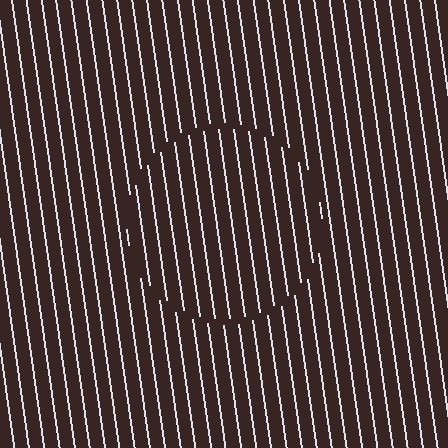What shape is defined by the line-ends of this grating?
An illusory circle. The interior of the shape contains the same grating, shifted by half a period — the contour is defined by the phase discontinuity where line-ends from the inner and outer gratings abut.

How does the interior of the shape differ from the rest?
The interior of the shape contains the same grating, shifted by half a period — the contour is defined by the phase discontinuity where line-ends from the inner and outer gratings abut.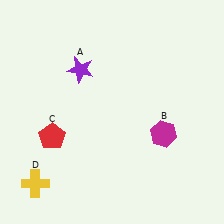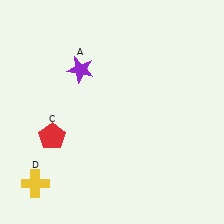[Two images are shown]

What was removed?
The magenta hexagon (B) was removed in Image 2.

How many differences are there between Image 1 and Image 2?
There is 1 difference between the two images.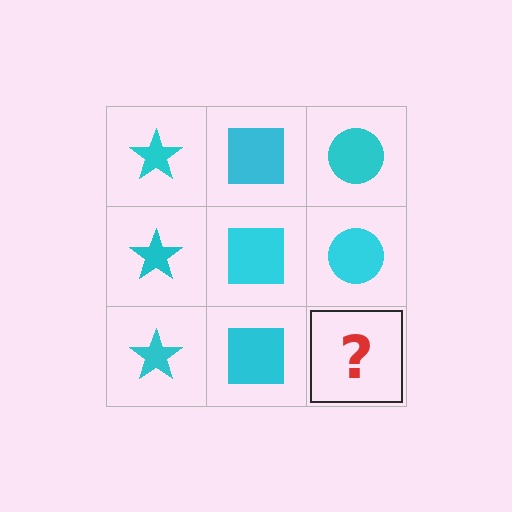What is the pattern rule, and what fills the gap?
The rule is that each column has a consistent shape. The gap should be filled with a cyan circle.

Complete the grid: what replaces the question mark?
The question mark should be replaced with a cyan circle.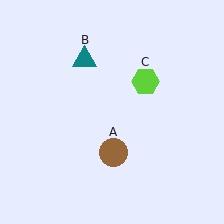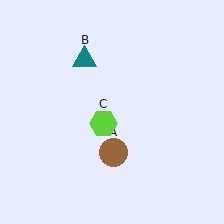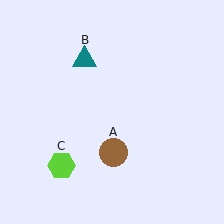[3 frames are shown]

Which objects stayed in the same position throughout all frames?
Brown circle (object A) and teal triangle (object B) remained stationary.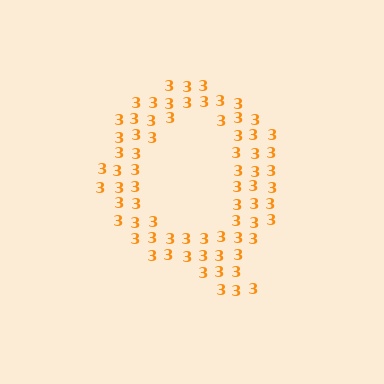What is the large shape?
The large shape is the letter Q.